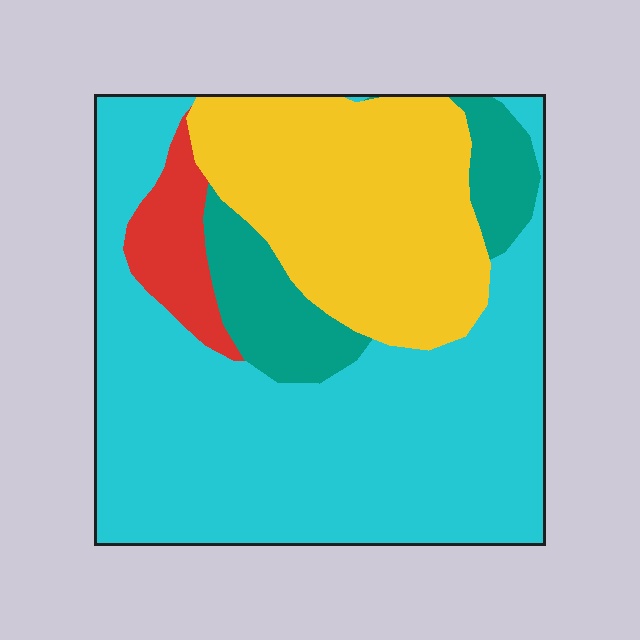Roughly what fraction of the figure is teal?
Teal covers about 10% of the figure.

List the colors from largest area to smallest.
From largest to smallest: cyan, yellow, teal, red.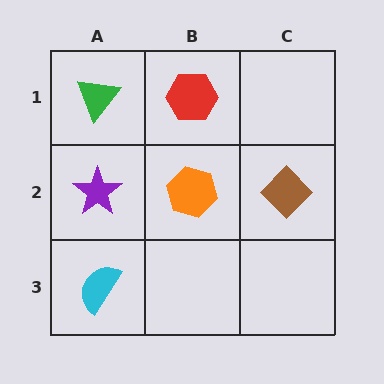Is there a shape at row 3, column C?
No, that cell is empty.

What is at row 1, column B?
A red hexagon.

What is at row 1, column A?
A green triangle.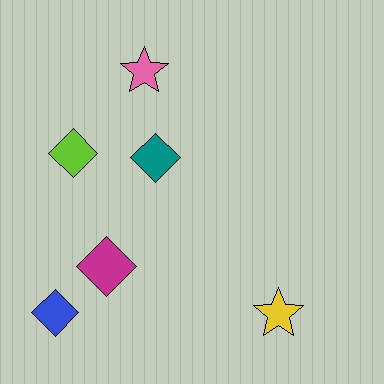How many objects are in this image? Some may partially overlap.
There are 6 objects.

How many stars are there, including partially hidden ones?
There are 2 stars.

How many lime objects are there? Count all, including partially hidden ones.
There is 1 lime object.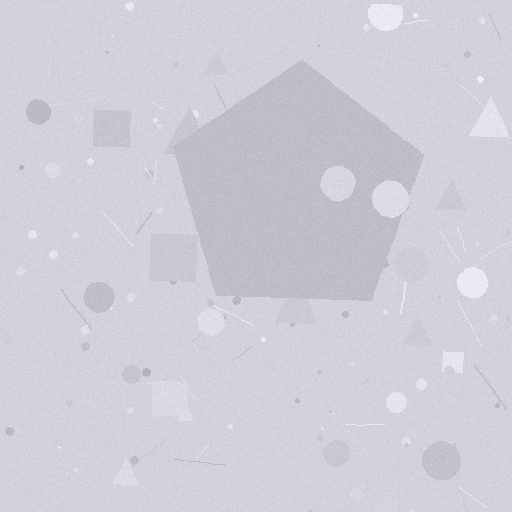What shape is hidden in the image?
A pentagon is hidden in the image.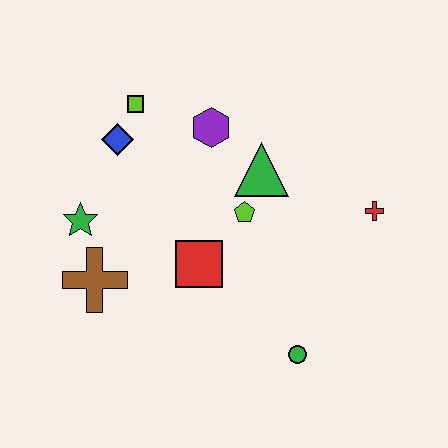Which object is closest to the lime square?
The blue diamond is closest to the lime square.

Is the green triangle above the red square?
Yes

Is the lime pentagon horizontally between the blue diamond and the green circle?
Yes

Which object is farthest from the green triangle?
The brown cross is farthest from the green triangle.